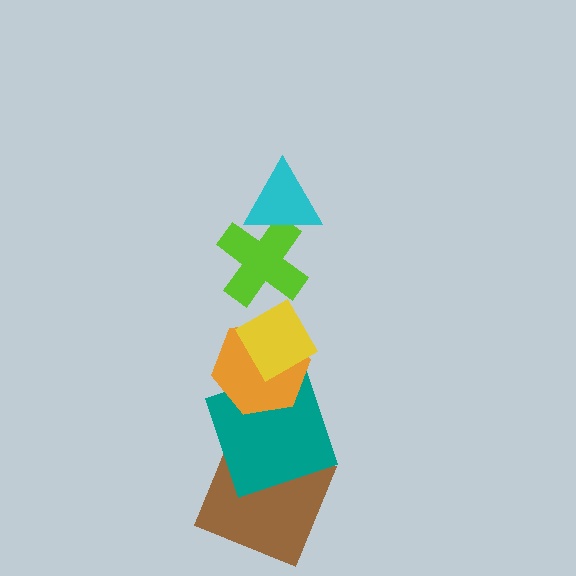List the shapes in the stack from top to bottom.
From top to bottom: the cyan triangle, the lime cross, the yellow diamond, the orange hexagon, the teal square, the brown square.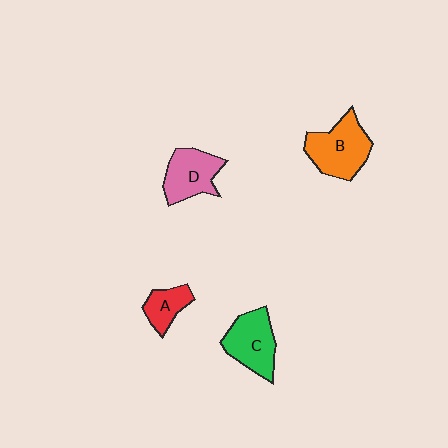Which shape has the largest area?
Shape B (orange).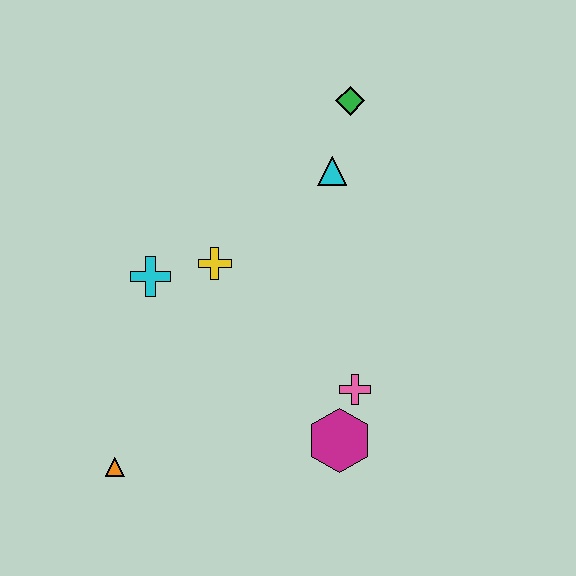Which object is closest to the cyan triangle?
The green diamond is closest to the cyan triangle.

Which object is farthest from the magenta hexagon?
The green diamond is farthest from the magenta hexagon.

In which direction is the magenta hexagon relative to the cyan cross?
The magenta hexagon is to the right of the cyan cross.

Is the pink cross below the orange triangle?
No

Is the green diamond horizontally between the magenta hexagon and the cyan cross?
No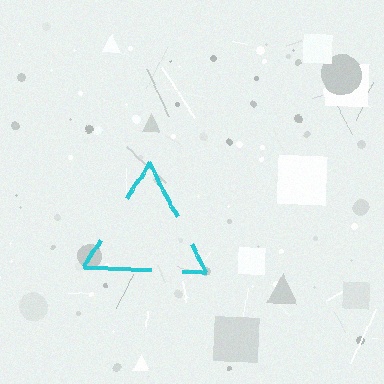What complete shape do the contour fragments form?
The contour fragments form a triangle.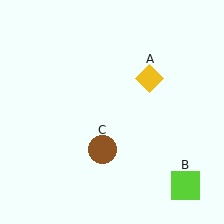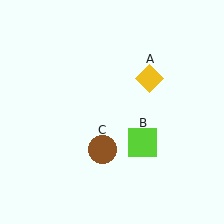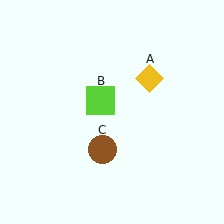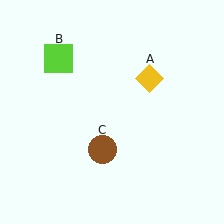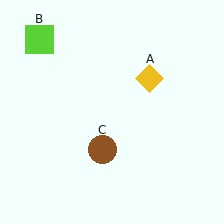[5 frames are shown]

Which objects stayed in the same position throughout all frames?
Yellow diamond (object A) and brown circle (object C) remained stationary.